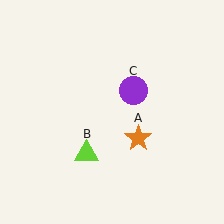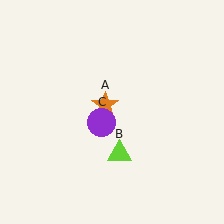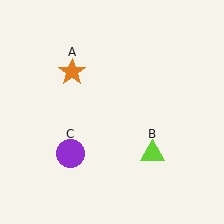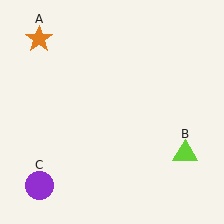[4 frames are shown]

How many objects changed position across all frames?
3 objects changed position: orange star (object A), lime triangle (object B), purple circle (object C).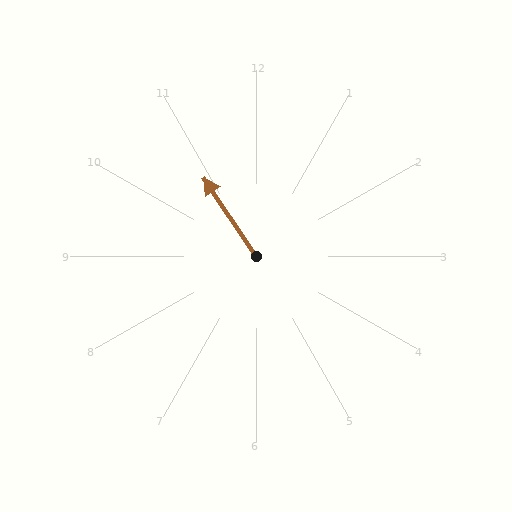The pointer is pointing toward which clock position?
Roughly 11 o'clock.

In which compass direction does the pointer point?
Northwest.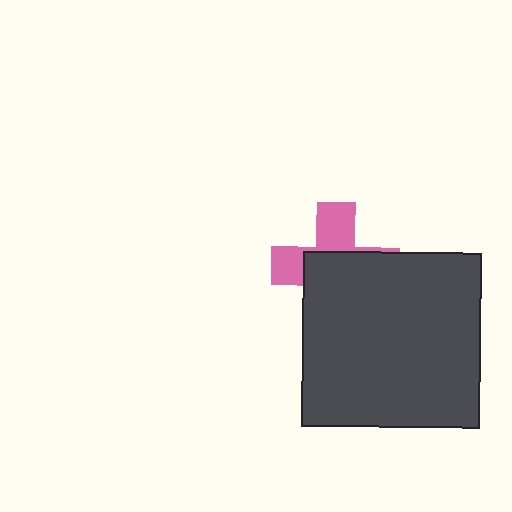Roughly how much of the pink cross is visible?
A small part of it is visible (roughly 40%).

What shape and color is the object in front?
The object in front is a dark gray rectangle.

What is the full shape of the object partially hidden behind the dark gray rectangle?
The partially hidden object is a pink cross.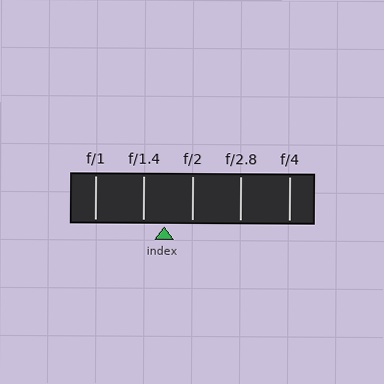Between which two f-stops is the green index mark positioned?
The index mark is between f/1.4 and f/2.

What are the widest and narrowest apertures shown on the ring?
The widest aperture shown is f/1 and the narrowest is f/4.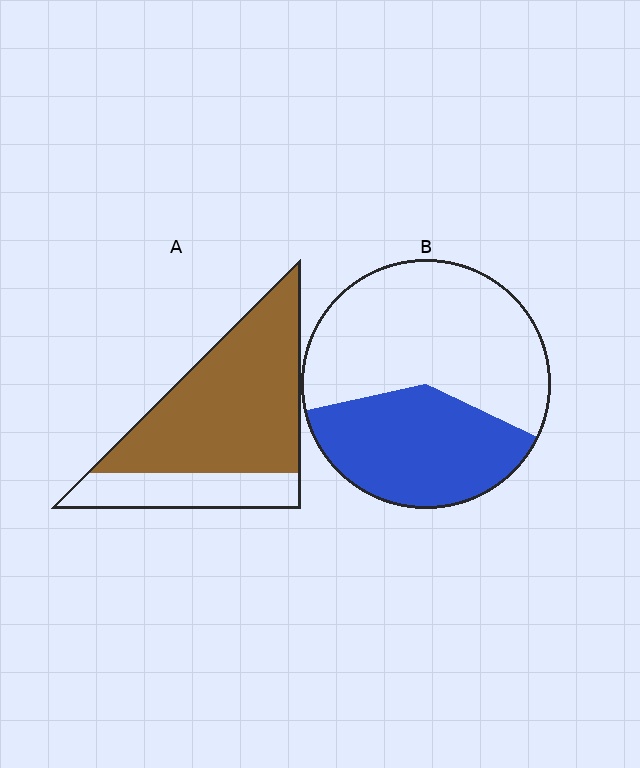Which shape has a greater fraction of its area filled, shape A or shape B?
Shape A.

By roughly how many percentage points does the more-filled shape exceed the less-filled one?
By roughly 35 percentage points (A over B).